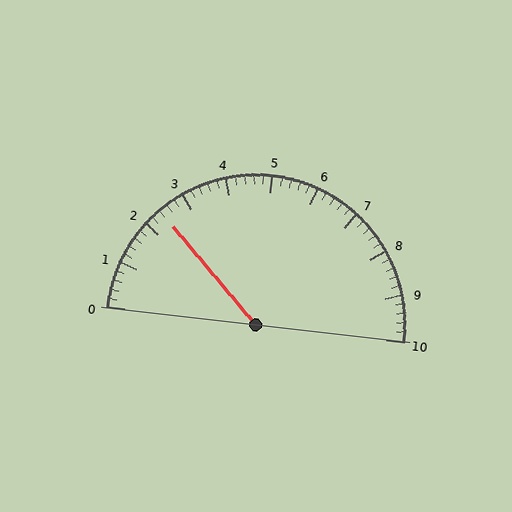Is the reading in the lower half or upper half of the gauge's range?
The reading is in the lower half of the range (0 to 10).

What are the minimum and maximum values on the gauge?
The gauge ranges from 0 to 10.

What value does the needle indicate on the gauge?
The needle indicates approximately 2.4.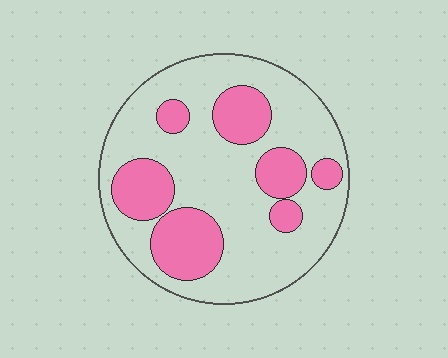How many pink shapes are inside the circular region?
7.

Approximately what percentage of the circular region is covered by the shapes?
Approximately 30%.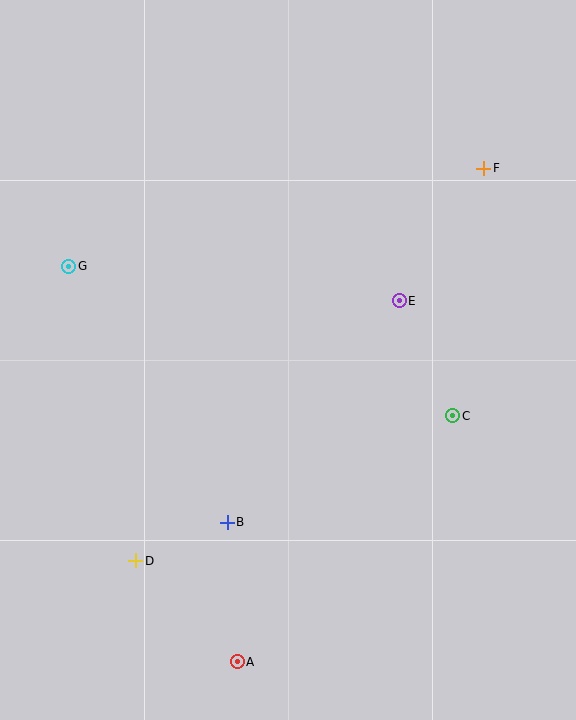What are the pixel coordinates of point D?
Point D is at (136, 561).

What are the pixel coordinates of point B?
Point B is at (227, 522).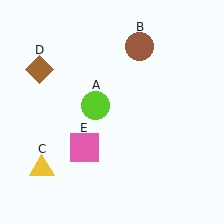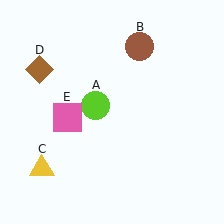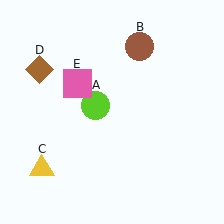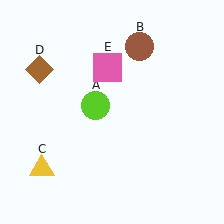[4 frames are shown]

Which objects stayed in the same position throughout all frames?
Lime circle (object A) and brown circle (object B) and yellow triangle (object C) and brown diamond (object D) remained stationary.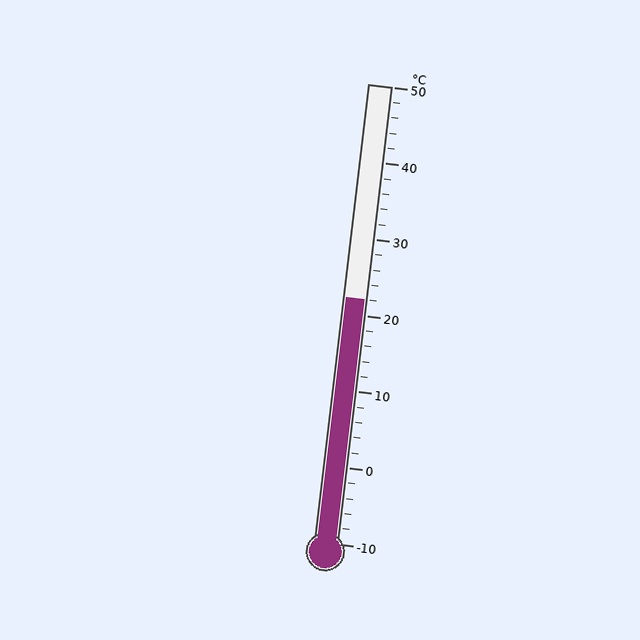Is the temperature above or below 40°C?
The temperature is below 40°C.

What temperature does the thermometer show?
The thermometer shows approximately 22°C.